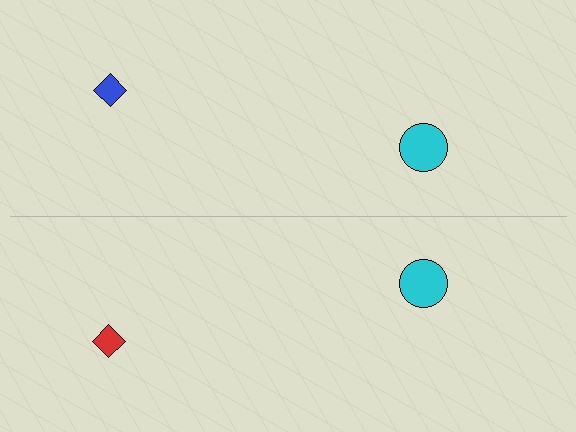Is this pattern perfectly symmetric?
No, the pattern is not perfectly symmetric. The red diamond on the bottom side breaks the symmetry — its mirror counterpart is blue.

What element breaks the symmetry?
The red diamond on the bottom side breaks the symmetry — its mirror counterpart is blue.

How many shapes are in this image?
There are 4 shapes in this image.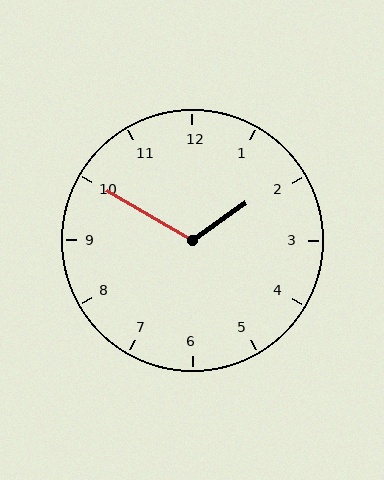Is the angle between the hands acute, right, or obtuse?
It is obtuse.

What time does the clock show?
1:50.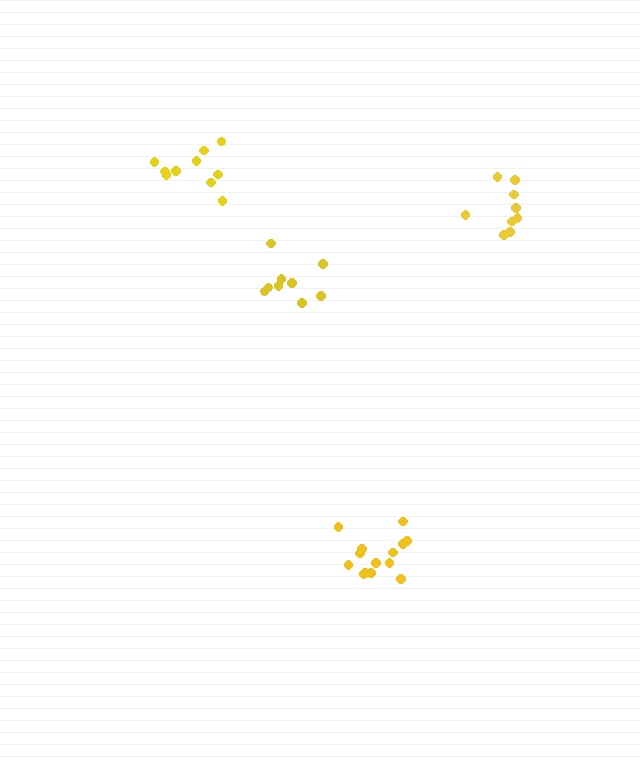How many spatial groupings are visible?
There are 4 spatial groupings.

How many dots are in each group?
Group 1: 10 dots, Group 2: 14 dots, Group 3: 10 dots, Group 4: 9 dots (43 total).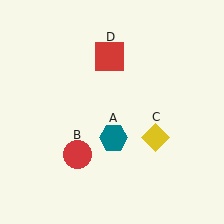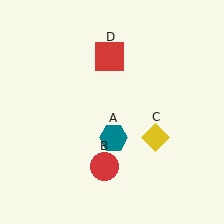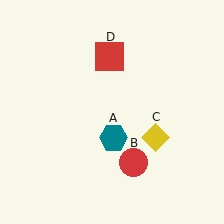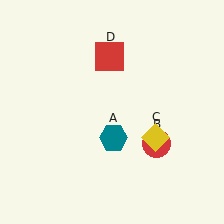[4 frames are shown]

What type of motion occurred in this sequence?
The red circle (object B) rotated counterclockwise around the center of the scene.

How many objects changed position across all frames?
1 object changed position: red circle (object B).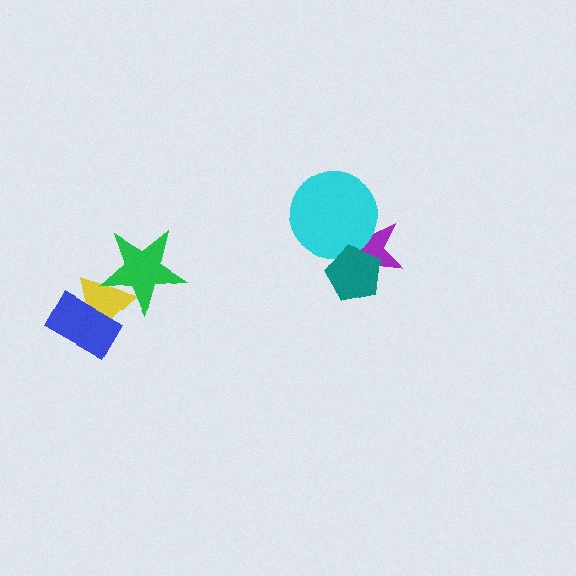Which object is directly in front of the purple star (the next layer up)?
The cyan circle is directly in front of the purple star.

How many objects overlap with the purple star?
2 objects overlap with the purple star.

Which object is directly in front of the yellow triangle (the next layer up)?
The blue rectangle is directly in front of the yellow triangle.